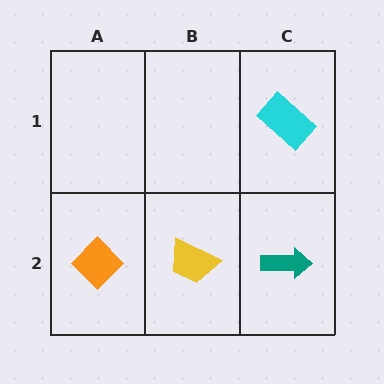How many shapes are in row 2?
3 shapes.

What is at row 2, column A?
An orange diamond.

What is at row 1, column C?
A cyan rectangle.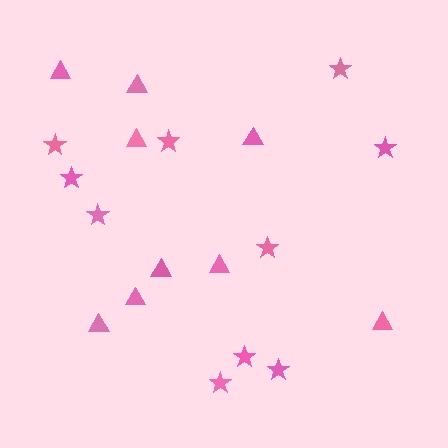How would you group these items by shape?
There are 2 groups: one group of triangles (9) and one group of stars (10).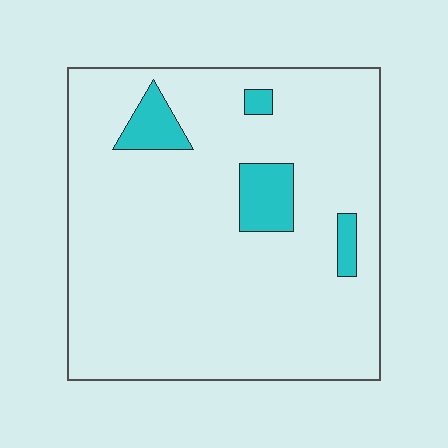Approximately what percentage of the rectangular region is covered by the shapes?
Approximately 10%.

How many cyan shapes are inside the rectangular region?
4.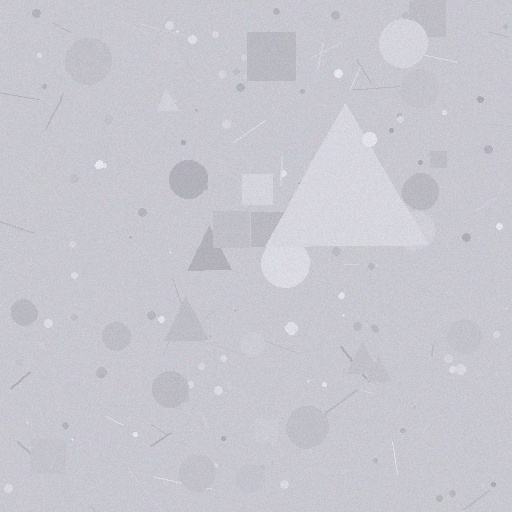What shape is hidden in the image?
A triangle is hidden in the image.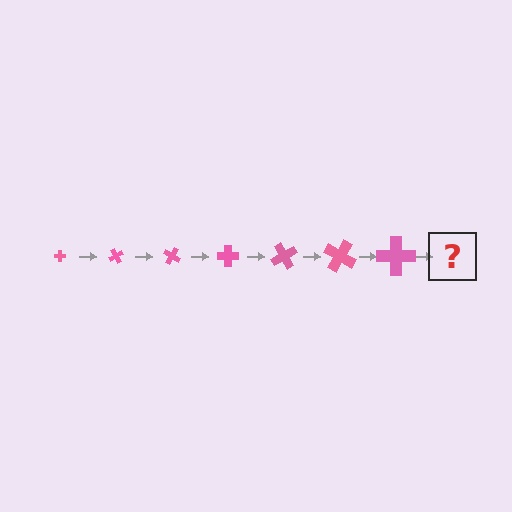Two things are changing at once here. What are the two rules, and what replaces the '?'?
The two rules are that the cross grows larger each step and it rotates 60 degrees each step. The '?' should be a cross, larger than the previous one and rotated 420 degrees from the start.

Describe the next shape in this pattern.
It should be a cross, larger than the previous one and rotated 420 degrees from the start.